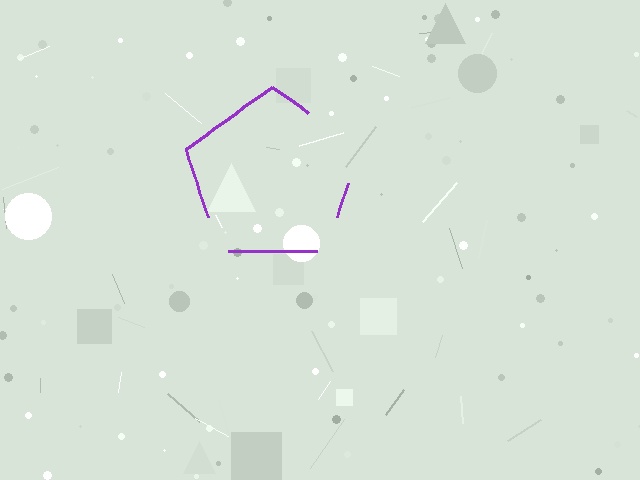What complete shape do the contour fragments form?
The contour fragments form a pentagon.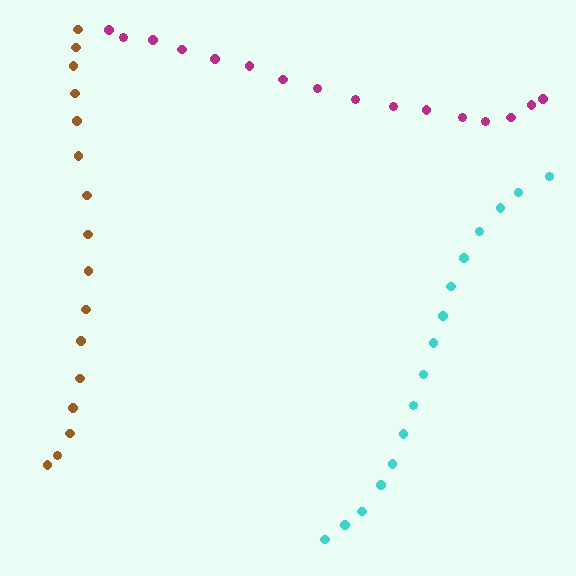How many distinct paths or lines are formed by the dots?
There are 3 distinct paths.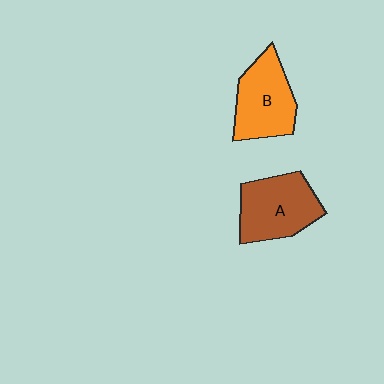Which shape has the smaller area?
Shape B (orange).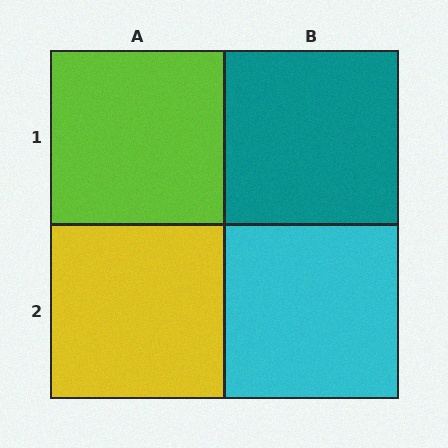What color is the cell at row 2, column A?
Yellow.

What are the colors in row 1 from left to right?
Lime, teal.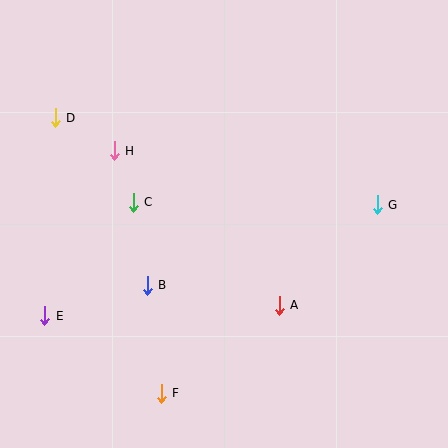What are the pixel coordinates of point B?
Point B is at (147, 285).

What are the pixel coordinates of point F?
Point F is at (161, 393).